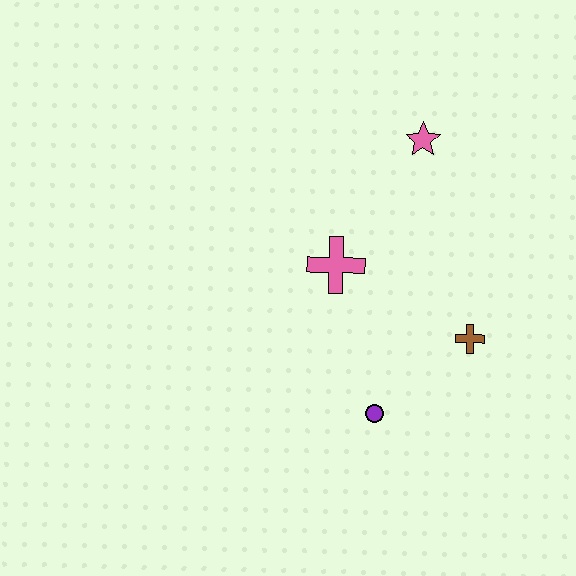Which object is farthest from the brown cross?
The pink star is farthest from the brown cross.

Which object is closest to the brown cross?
The purple circle is closest to the brown cross.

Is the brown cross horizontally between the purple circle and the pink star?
No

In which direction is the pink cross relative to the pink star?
The pink cross is below the pink star.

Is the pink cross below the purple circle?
No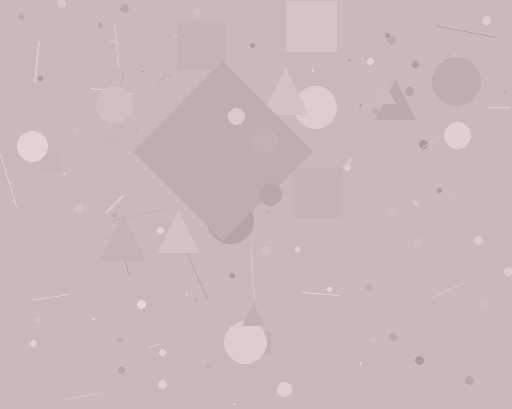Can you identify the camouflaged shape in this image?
The camouflaged shape is a diamond.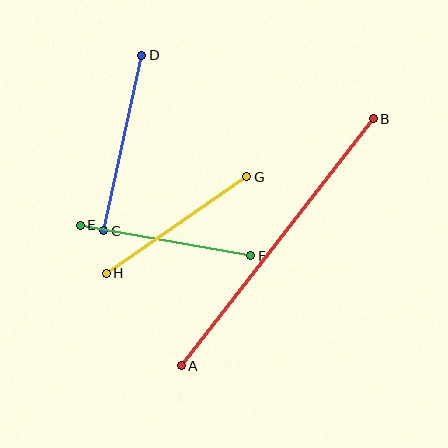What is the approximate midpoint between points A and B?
The midpoint is at approximately (277, 242) pixels.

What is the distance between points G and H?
The distance is approximately 170 pixels.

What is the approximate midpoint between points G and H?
The midpoint is at approximately (177, 225) pixels.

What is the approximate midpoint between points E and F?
The midpoint is at approximately (166, 241) pixels.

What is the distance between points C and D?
The distance is approximately 179 pixels.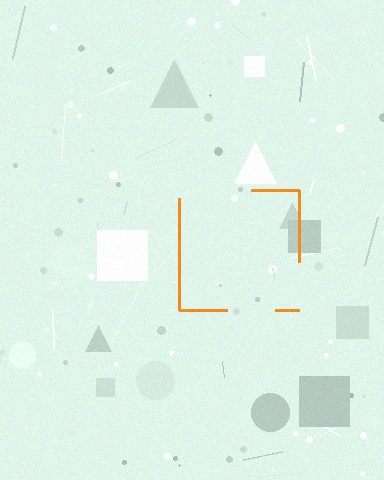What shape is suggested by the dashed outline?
The dashed outline suggests a square.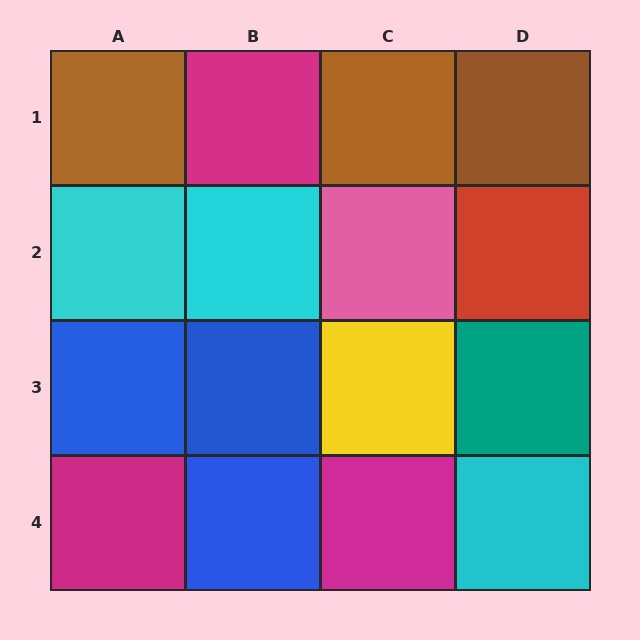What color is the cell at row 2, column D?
Red.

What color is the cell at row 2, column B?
Cyan.